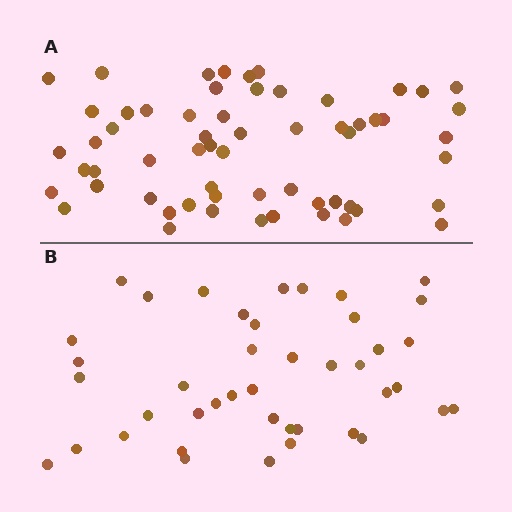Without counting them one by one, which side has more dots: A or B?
Region A (the top region) has more dots.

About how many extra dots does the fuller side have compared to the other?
Region A has approximately 20 more dots than region B.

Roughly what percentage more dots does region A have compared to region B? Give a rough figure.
About 45% more.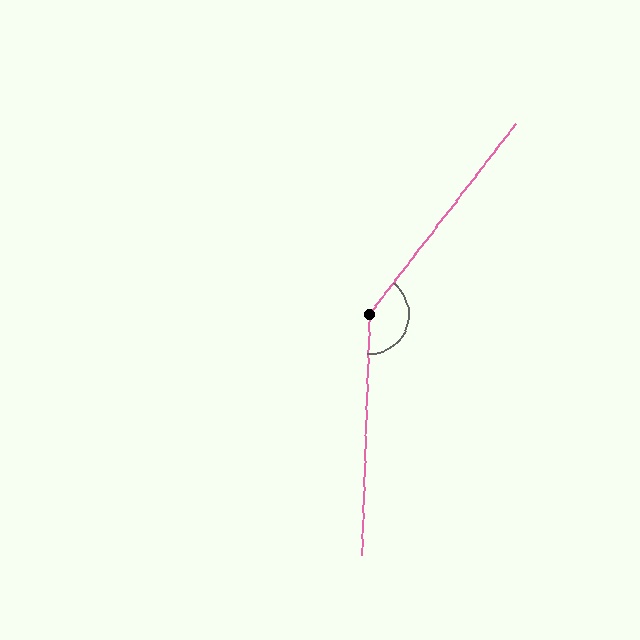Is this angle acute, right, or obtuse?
It is obtuse.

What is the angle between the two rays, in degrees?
Approximately 144 degrees.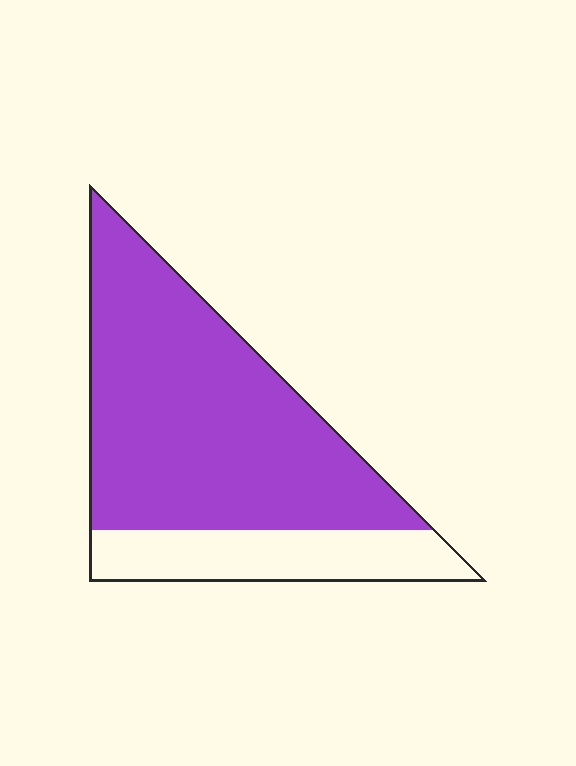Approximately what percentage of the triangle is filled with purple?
Approximately 75%.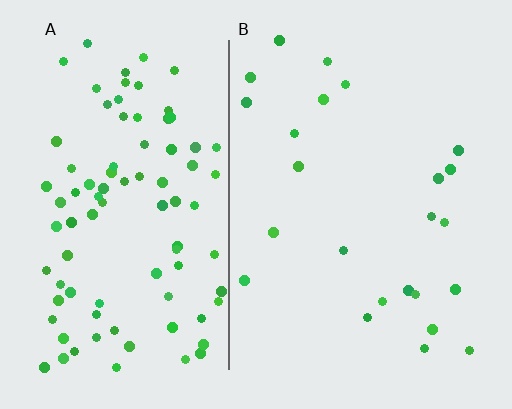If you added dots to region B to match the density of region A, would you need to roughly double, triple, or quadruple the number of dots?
Approximately quadruple.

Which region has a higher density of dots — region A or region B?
A (the left).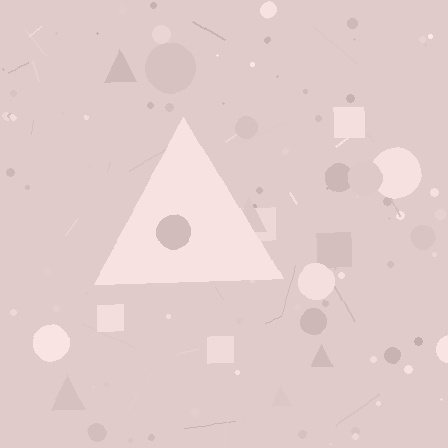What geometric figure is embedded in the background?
A triangle is embedded in the background.